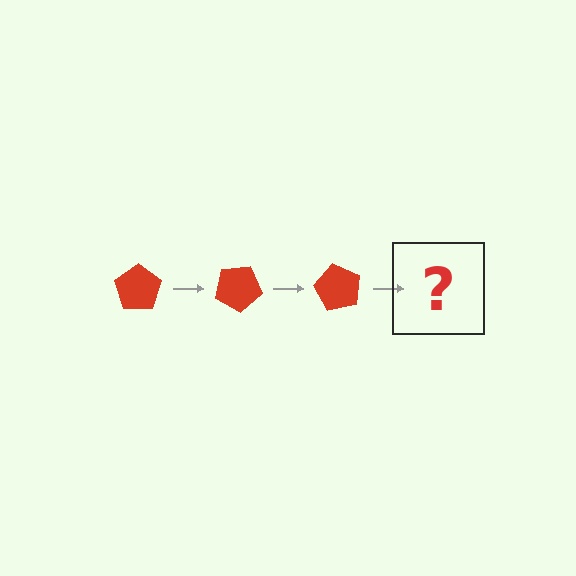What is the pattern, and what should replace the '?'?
The pattern is that the pentagon rotates 30 degrees each step. The '?' should be a red pentagon rotated 90 degrees.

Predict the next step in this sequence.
The next step is a red pentagon rotated 90 degrees.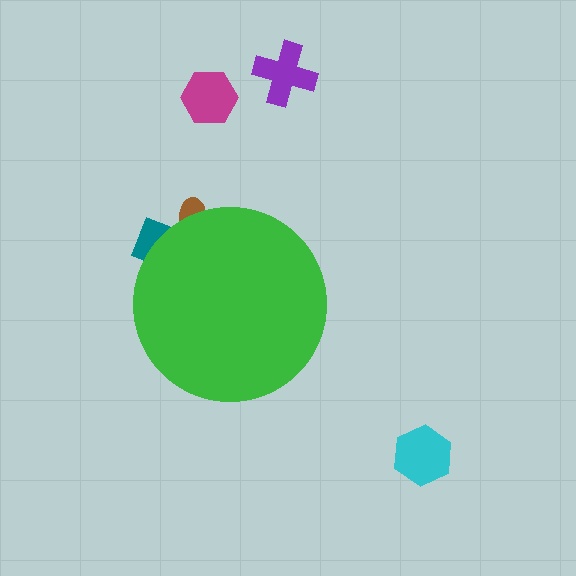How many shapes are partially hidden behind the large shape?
2 shapes are partially hidden.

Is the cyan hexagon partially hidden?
No, the cyan hexagon is fully visible.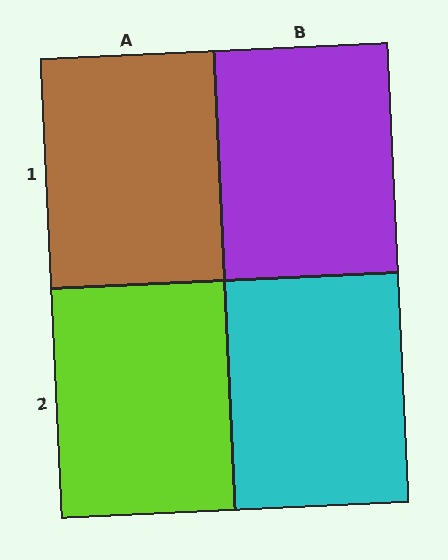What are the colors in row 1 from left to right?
Brown, purple.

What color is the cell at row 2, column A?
Lime.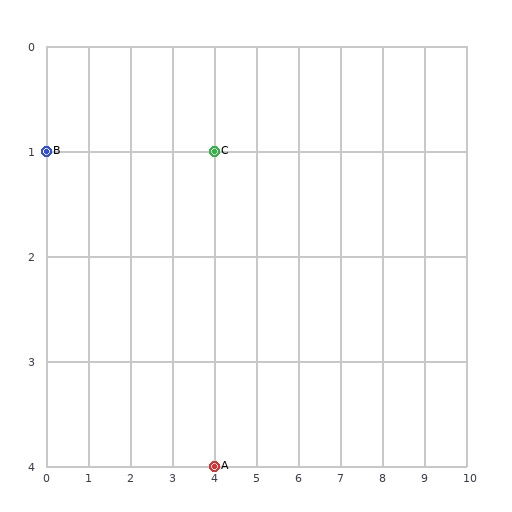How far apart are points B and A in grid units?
Points B and A are 4 columns and 3 rows apart (about 5.0 grid units diagonally).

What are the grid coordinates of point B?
Point B is at grid coordinates (0, 1).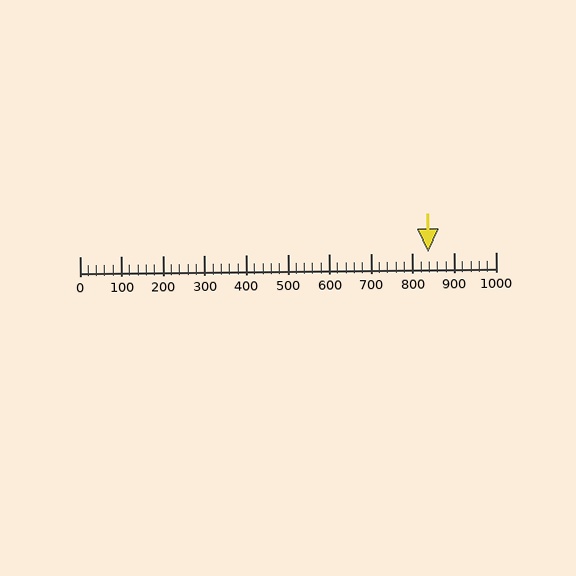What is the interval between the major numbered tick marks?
The major tick marks are spaced 100 units apart.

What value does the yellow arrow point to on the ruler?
The yellow arrow points to approximately 837.